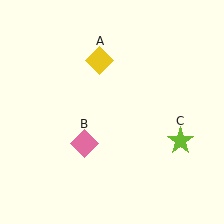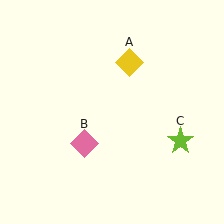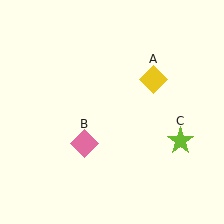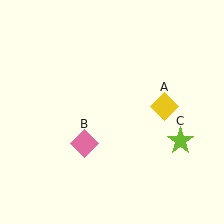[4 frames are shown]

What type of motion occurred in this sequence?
The yellow diamond (object A) rotated clockwise around the center of the scene.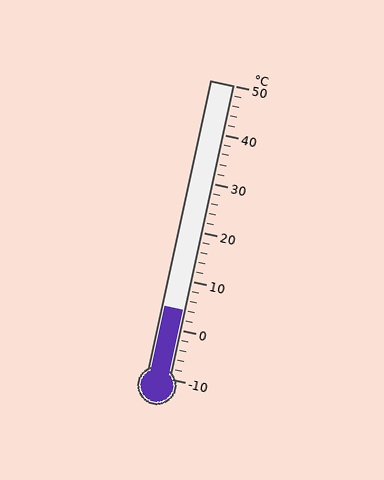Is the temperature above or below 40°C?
The temperature is below 40°C.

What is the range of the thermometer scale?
The thermometer scale ranges from -10°C to 50°C.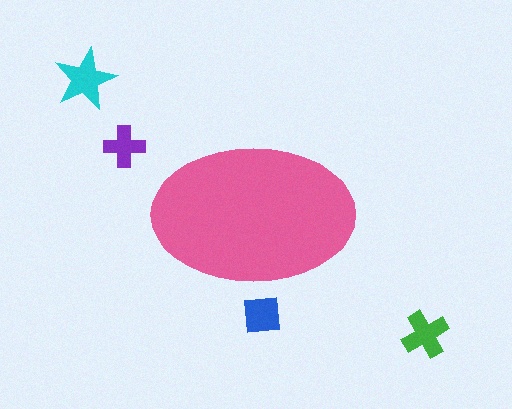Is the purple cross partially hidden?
No, the purple cross is fully visible.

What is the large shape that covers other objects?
A pink ellipse.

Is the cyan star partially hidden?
No, the cyan star is fully visible.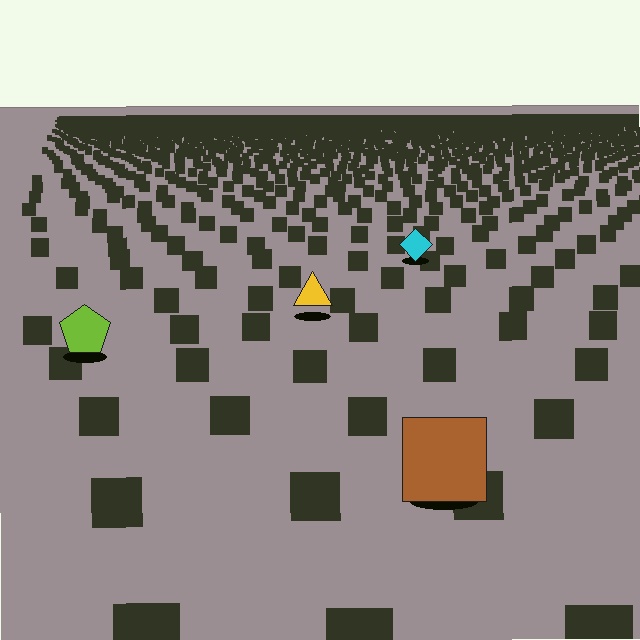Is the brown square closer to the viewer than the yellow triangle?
Yes. The brown square is closer — you can tell from the texture gradient: the ground texture is coarser near it.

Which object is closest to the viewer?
The brown square is closest. The texture marks near it are larger and more spread out.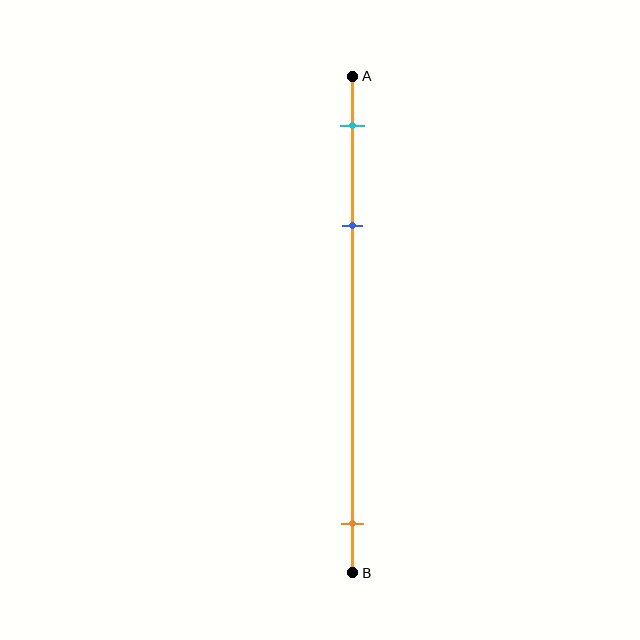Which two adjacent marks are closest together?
The cyan and blue marks are the closest adjacent pair.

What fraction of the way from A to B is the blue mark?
The blue mark is approximately 30% (0.3) of the way from A to B.